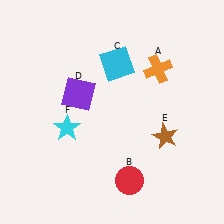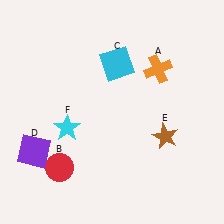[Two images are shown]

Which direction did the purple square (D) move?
The purple square (D) moved down.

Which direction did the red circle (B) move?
The red circle (B) moved left.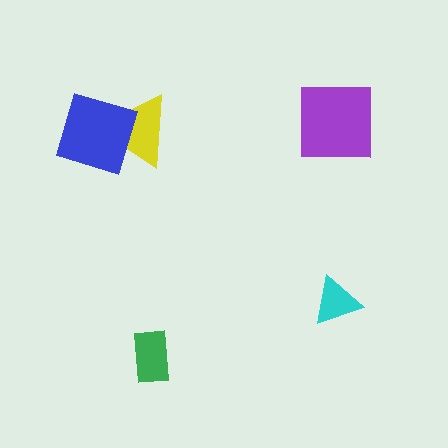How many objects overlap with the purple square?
0 objects overlap with the purple square.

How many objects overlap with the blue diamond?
1 object overlaps with the blue diamond.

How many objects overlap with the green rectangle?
0 objects overlap with the green rectangle.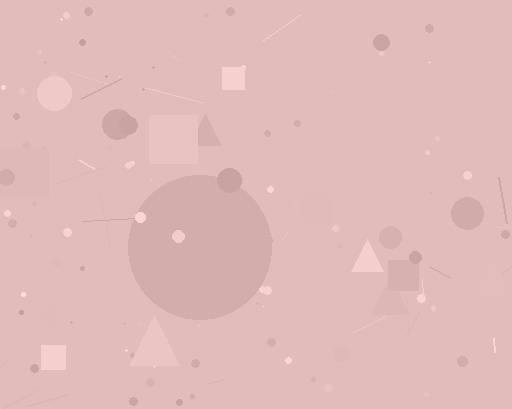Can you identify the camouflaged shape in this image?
The camouflaged shape is a circle.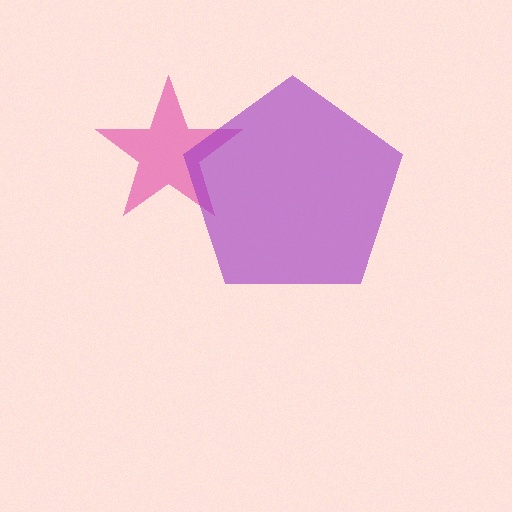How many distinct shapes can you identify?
There are 2 distinct shapes: a magenta star, a purple pentagon.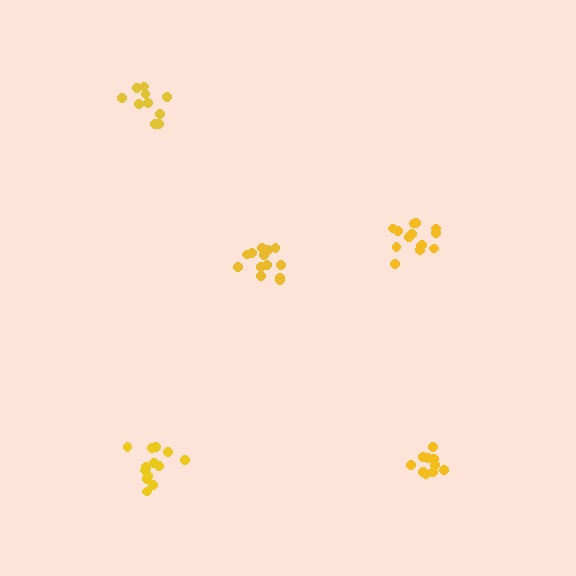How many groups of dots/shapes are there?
There are 5 groups.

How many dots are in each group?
Group 1: 14 dots, Group 2: 13 dots, Group 3: 10 dots, Group 4: 14 dots, Group 5: 10 dots (61 total).